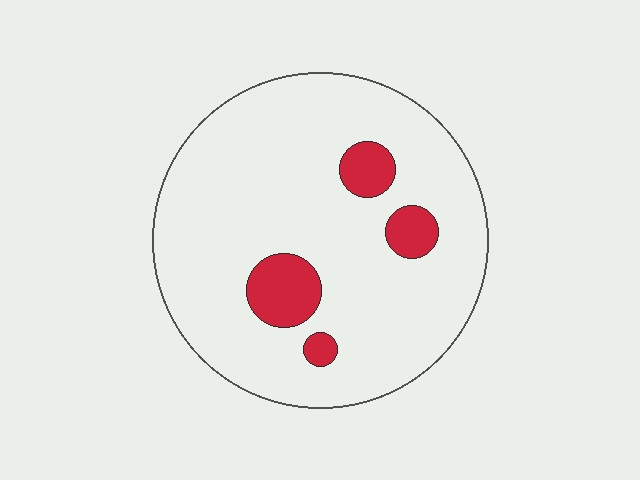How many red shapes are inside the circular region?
4.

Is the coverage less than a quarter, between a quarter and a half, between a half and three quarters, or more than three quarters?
Less than a quarter.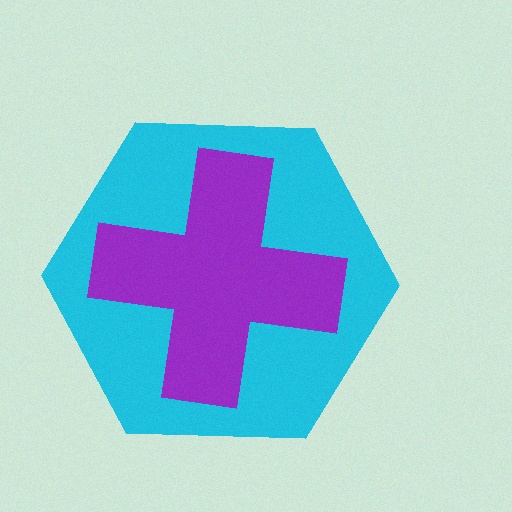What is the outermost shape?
The cyan hexagon.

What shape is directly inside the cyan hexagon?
The purple cross.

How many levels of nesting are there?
2.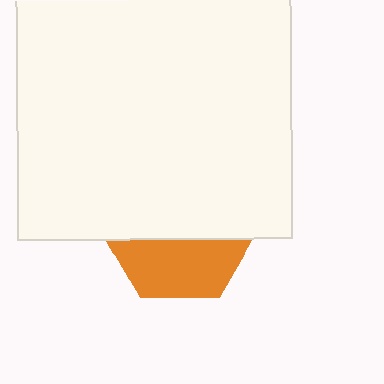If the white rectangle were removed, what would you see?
You would see the complete orange hexagon.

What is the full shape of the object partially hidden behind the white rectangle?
The partially hidden object is an orange hexagon.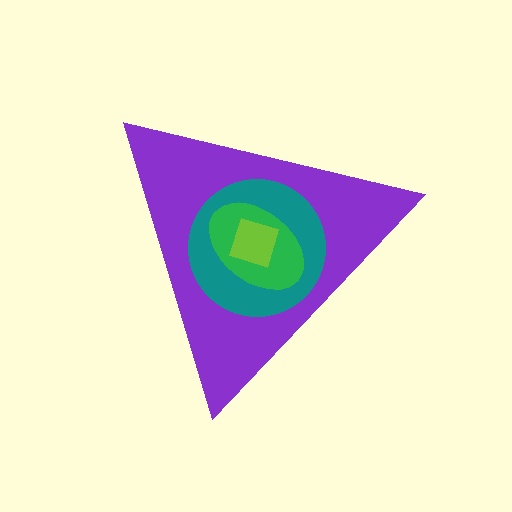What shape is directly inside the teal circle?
The green ellipse.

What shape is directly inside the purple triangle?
The teal circle.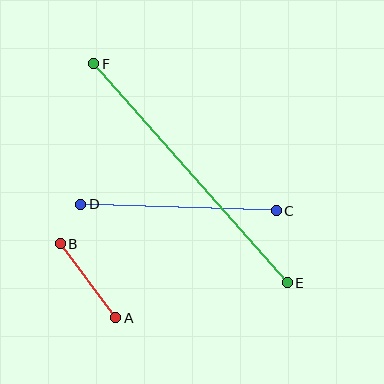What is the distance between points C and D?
The distance is approximately 196 pixels.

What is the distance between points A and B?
The distance is approximately 93 pixels.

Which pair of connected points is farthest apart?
Points E and F are farthest apart.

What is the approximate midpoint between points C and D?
The midpoint is at approximately (178, 207) pixels.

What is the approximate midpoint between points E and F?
The midpoint is at approximately (190, 173) pixels.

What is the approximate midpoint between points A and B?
The midpoint is at approximately (88, 281) pixels.